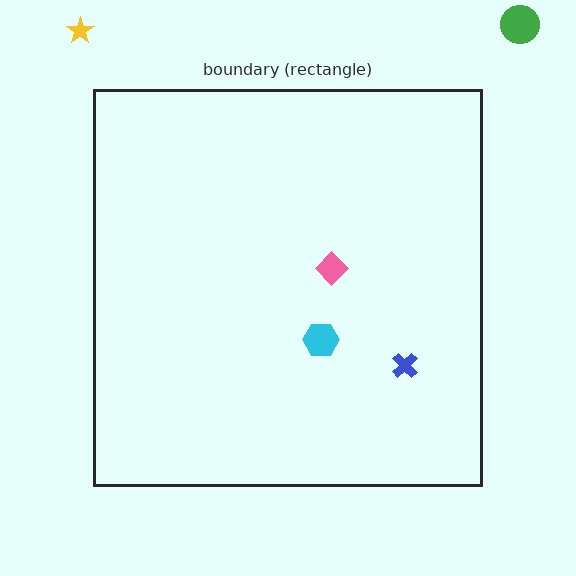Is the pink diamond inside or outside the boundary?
Inside.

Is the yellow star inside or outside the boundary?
Outside.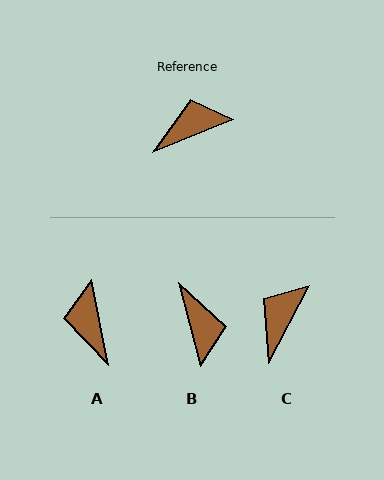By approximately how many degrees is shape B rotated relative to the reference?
Approximately 97 degrees clockwise.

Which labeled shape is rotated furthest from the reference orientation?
B, about 97 degrees away.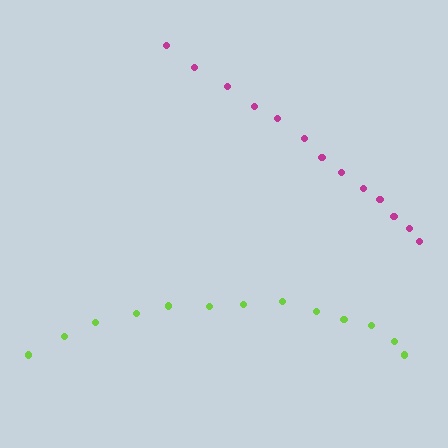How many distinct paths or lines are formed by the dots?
There are 2 distinct paths.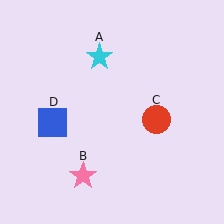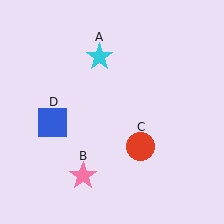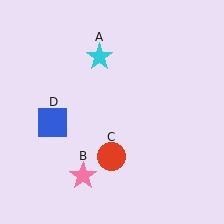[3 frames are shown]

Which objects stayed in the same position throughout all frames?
Cyan star (object A) and pink star (object B) and blue square (object D) remained stationary.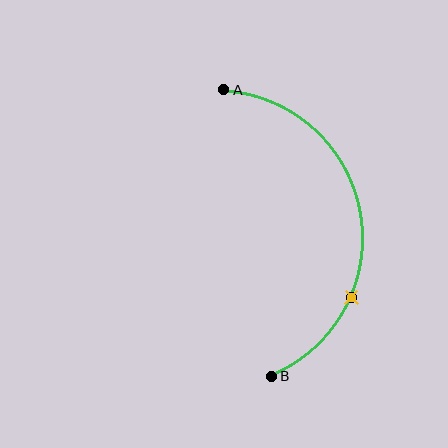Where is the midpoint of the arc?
The arc midpoint is the point on the curve farthest from the straight line joining A and B. It sits to the right of that line.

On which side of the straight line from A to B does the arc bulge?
The arc bulges to the right of the straight line connecting A and B.